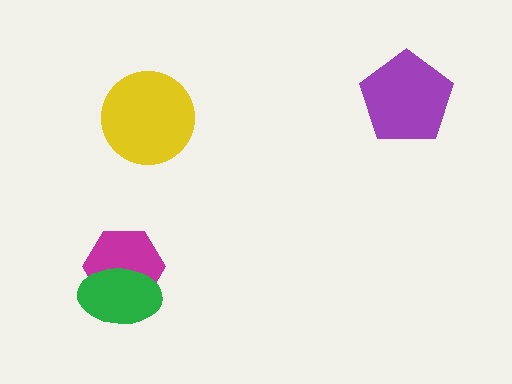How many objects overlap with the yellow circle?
0 objects overlap with the yellow circle.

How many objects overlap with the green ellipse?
1 object overlaps with the green ellipse.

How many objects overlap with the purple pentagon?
0 objects overlap with the purple pentagon.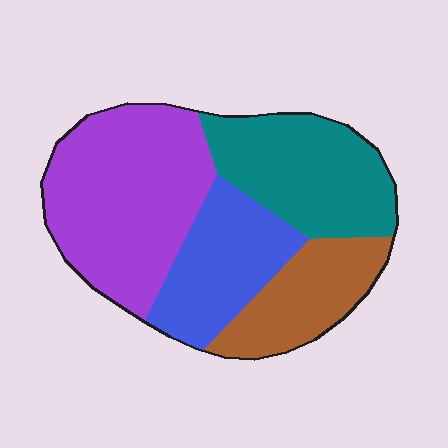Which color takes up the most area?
Purple, at roughly 35%.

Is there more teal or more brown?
Teal.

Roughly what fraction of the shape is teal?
Teal covers around 25% of the shape.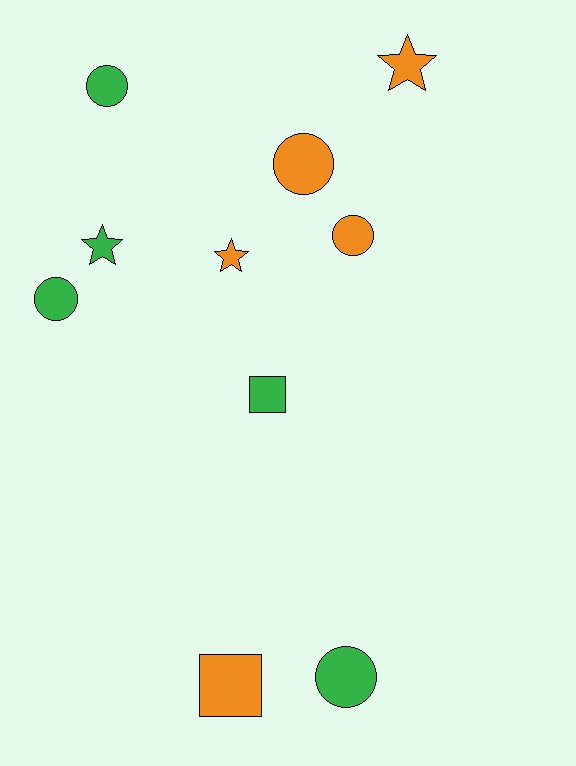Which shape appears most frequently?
Circle, with 5 objects.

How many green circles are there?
There are 3 green circles.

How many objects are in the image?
There are 10 objects.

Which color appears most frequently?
Orange, with 5 objects.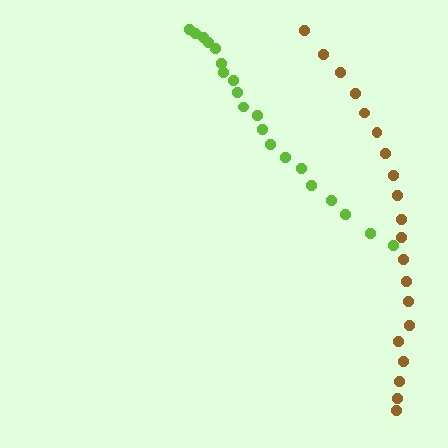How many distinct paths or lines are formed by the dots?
There are 2 distinct paths.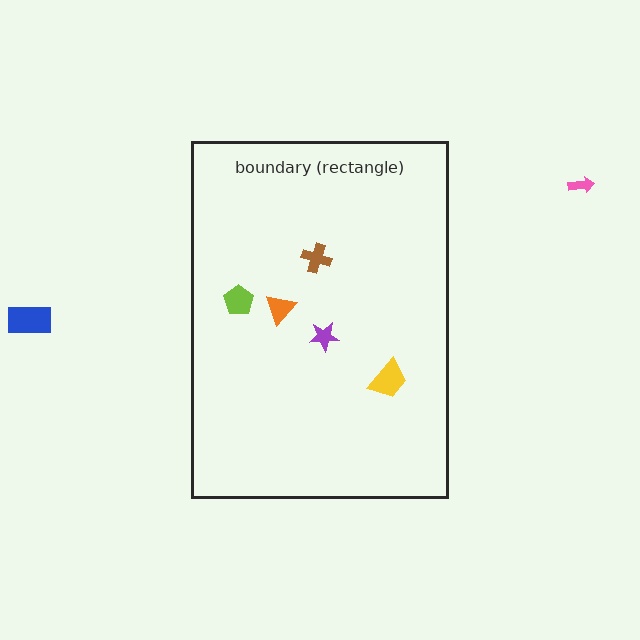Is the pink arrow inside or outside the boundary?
Outside.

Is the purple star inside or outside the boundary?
Inside.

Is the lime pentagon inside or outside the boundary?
Inside.